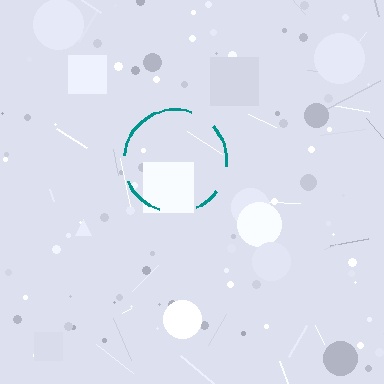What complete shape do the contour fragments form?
The contour fragments form a circle.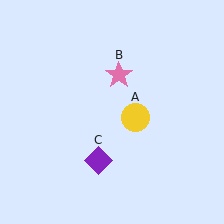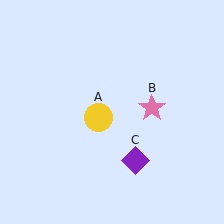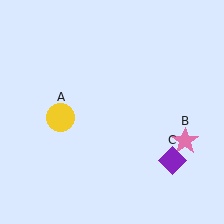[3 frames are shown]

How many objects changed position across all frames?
3 objects changed position: yellow circle (object A), pink star (object B), purple diamond (object C).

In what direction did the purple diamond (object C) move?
The purple diamond (object C) moved right.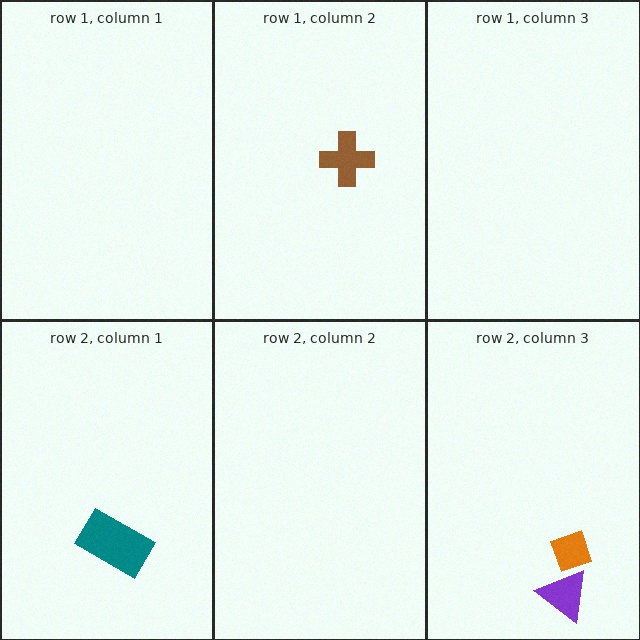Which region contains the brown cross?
The row 1, column 2 region.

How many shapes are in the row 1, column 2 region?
1.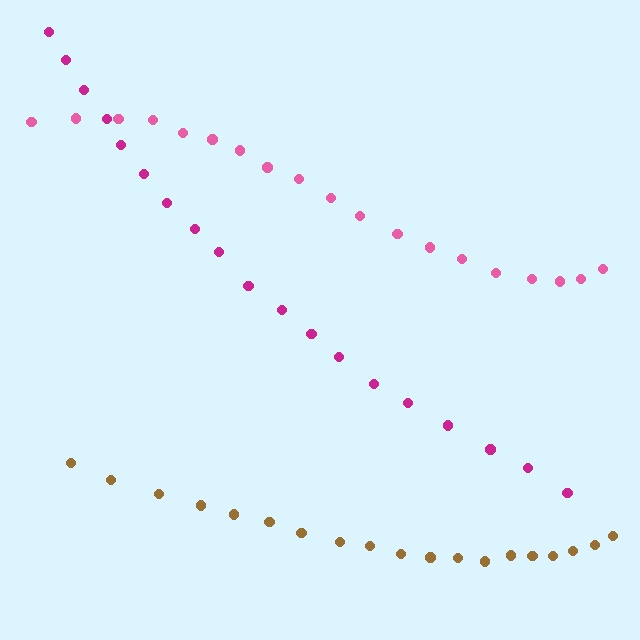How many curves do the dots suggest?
There are 3 distinct paths.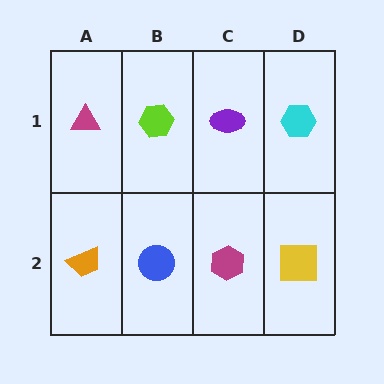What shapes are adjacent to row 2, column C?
A purple ellipse (row 1, column C), a blue circle (row 2, column B), a yellow square (row 2, column D).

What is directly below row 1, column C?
A magenta hexagon.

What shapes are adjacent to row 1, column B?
A blue circle (row 2, column B), a magenta triangle (row 1, column A), a purple ellipse (row 1, column C).